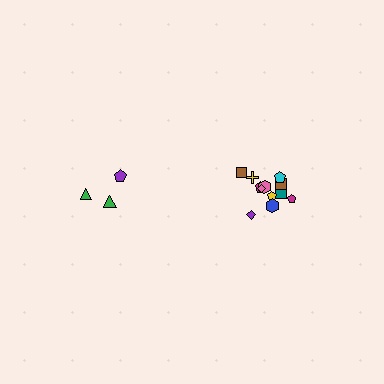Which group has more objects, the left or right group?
The right group.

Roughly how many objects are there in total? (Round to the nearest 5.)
Roughly 15 objects in total.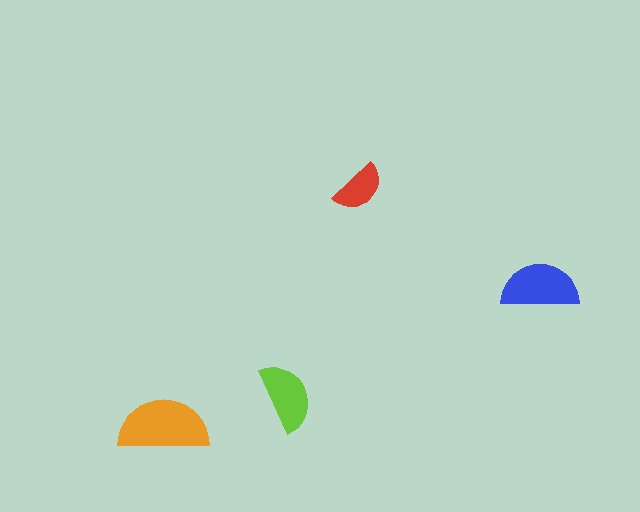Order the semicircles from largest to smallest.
the orange one, the blue one, the lime one, the red one.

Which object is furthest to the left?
The orange semicircle is leftmost.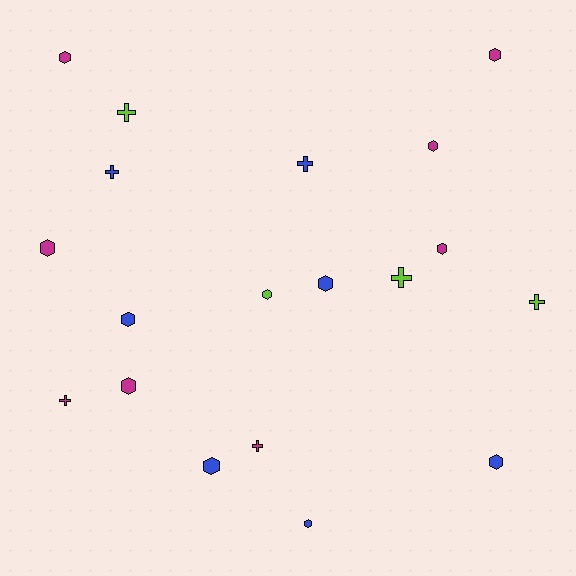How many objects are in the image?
There are 19 objects.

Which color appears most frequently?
Magenta, with 8 objects.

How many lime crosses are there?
There are 3 lime crosses.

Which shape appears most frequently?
Hexagon, with 12 objects.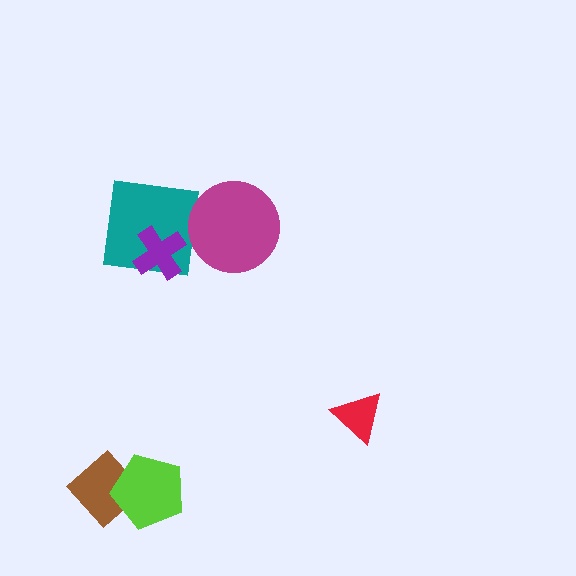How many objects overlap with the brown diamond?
1 object overlaps with the brown diamond.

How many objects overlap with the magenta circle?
0 objects overlap with the magenta circle.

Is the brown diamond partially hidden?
Yes, it is partially covered by another shape.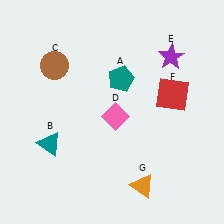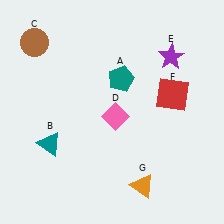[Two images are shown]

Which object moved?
The brown circle (C) moved up.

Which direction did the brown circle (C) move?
The brown circle (C) moved up.